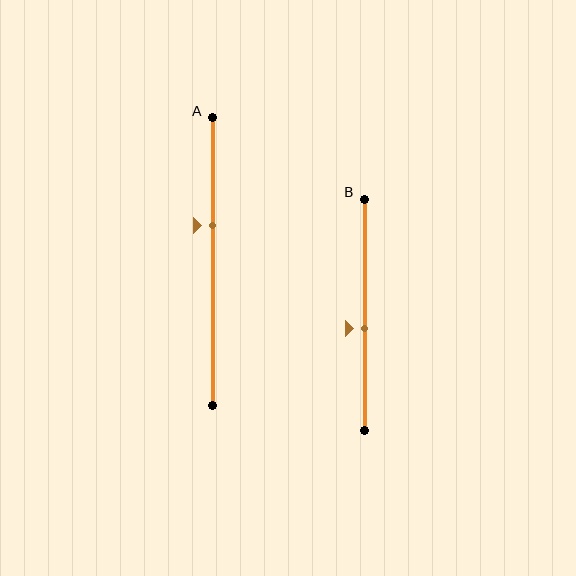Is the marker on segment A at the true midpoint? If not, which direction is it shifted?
No, the marker on segment A is shifted upward by about 13% of the segment length.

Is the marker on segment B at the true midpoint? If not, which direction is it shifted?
No, the marker on segment B is shifted downward by about 6% of the segment length.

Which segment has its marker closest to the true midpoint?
Segment B has its marker closest to the true midpoint.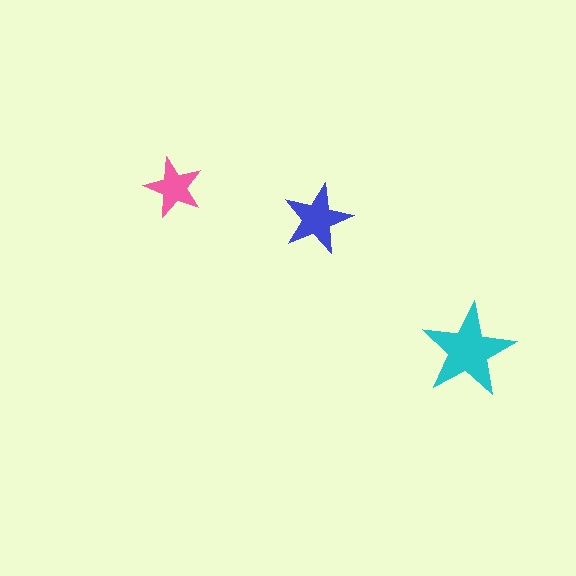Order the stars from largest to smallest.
the cyan one, the blue one, the pink one.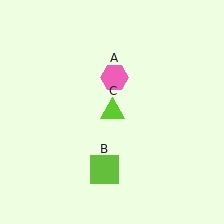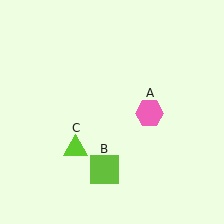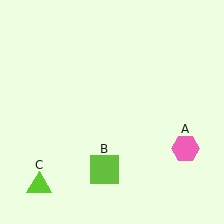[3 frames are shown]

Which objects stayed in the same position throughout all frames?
Lime square (object B) remained stationary.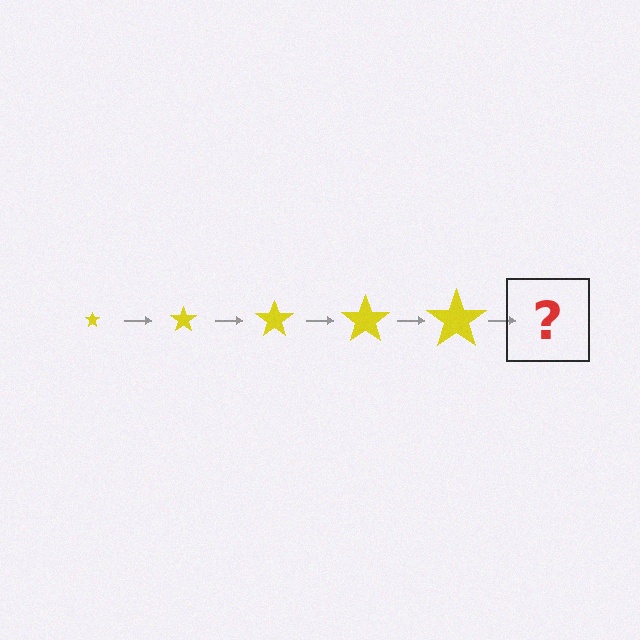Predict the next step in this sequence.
The next step is a yellow star, larger than the previous one.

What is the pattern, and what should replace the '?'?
The pattern is that the star gets progressively larger each step. The '?' should be a yellow star, larger than the previous one.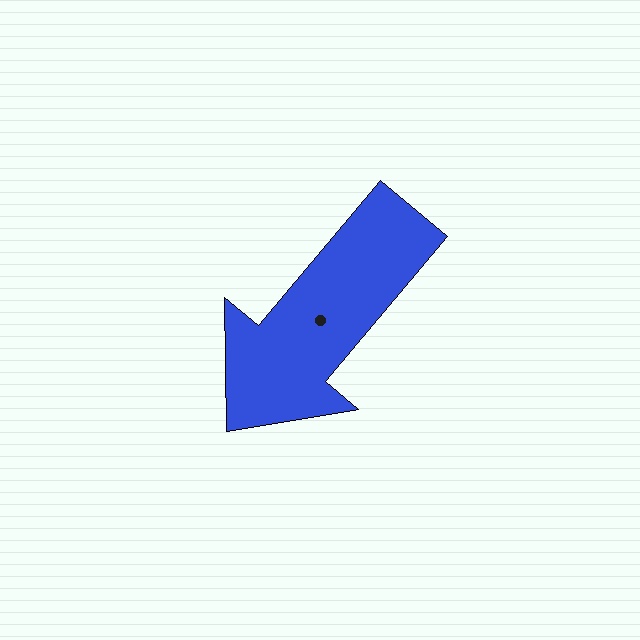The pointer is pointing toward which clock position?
Roughly 7 o'clock.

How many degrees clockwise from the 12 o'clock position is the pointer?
Approximately 220 degrees.